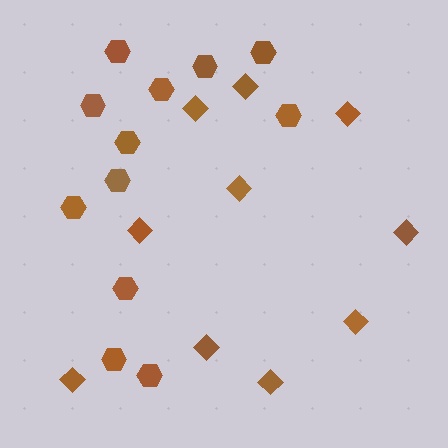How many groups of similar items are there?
There are 2 groups: one group of hexagons (12) and one group of diamonds (10).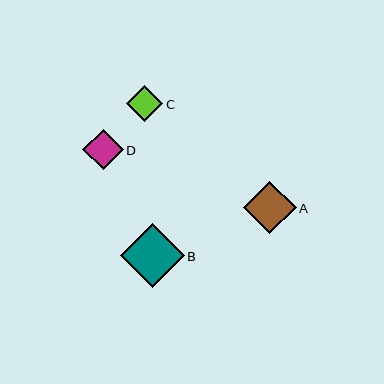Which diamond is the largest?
Diamond B is the largest with a size of approximately 64 pixels.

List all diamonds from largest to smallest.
From largest to smallest: B, A, D, C.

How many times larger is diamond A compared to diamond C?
Diamond A is approximately 1.5 times the size of diamond C.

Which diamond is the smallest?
Diamond C is the smallest with a size of approximately 36 pixels.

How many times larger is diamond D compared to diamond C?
Diamond D is approximately 1.1 times the size of diamond C.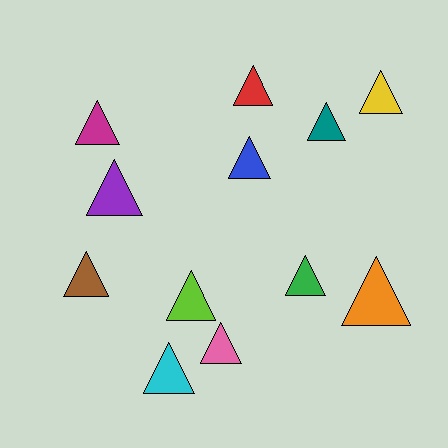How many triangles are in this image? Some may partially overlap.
There are 12 triangles.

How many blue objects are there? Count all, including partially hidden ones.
There is 1 blue object.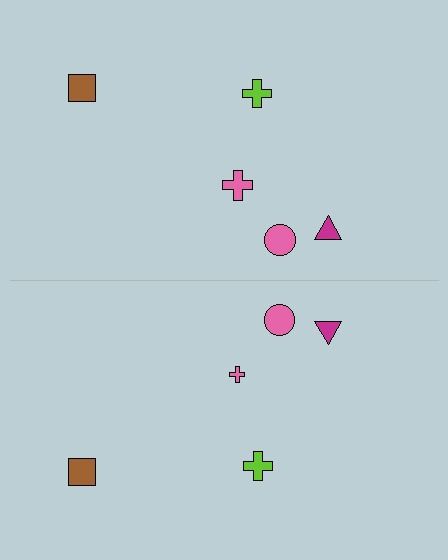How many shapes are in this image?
There are 10 shapes in this image.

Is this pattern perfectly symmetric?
No, the pattern is not perfectly symmetric. The pink cross on the bottom side has a different size than its mirror counterpart.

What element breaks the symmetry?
The pink cross on the bottom side has a different size than its mirror counterpart.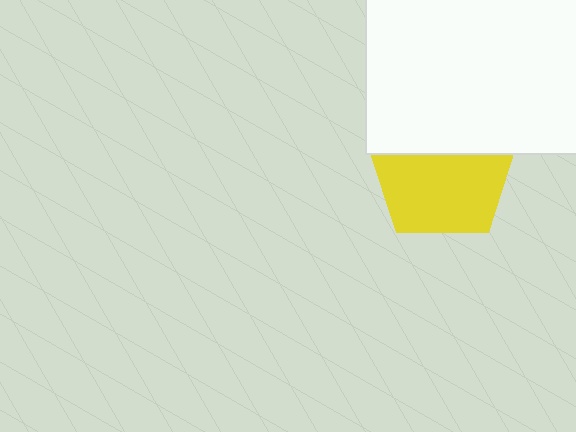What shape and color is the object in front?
The object in front is a white rectangle.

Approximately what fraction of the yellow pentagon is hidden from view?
Roughly 38% of the yellow pentagon is hidden behind the white rectangle.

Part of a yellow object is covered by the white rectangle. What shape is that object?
It is a pentagon.